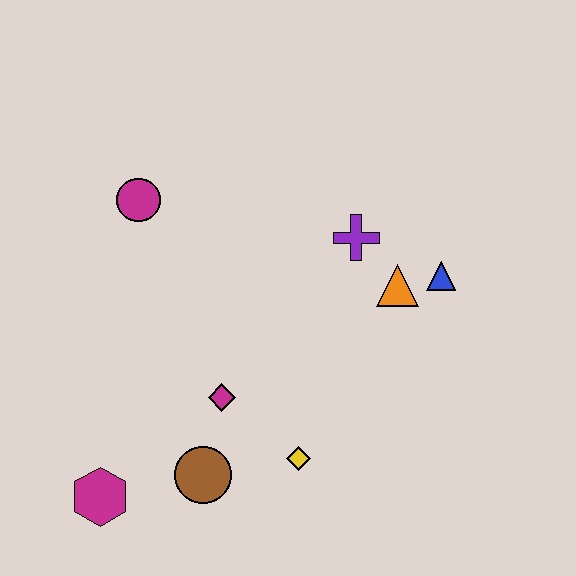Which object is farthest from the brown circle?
The blue triangle is farthest from the brown circle.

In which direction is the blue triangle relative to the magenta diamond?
The blue triangle is to the right of the magenta diamond.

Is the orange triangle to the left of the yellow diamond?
No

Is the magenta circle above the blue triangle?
Yes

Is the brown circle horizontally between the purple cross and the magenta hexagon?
Yes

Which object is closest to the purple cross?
The orange triangle is closest to the purple cross.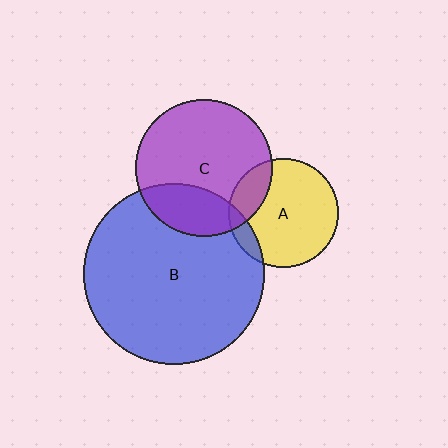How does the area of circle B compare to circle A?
Approximately 2.7 times.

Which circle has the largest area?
Circle B (blue).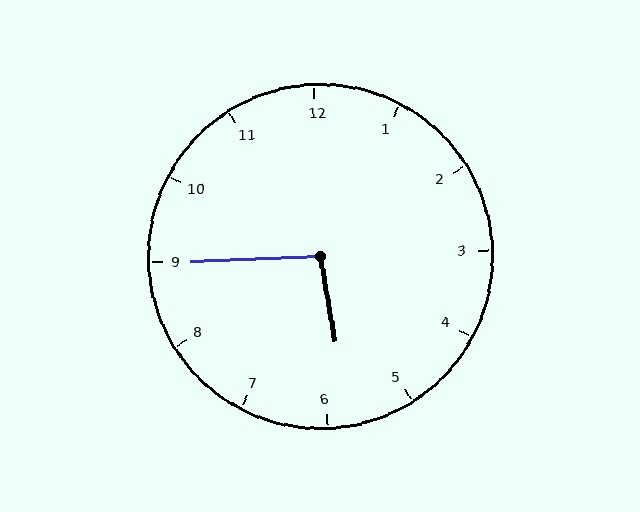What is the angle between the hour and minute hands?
Approximately 98 degrees.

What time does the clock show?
5:45.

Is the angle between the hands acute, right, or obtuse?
It is obtuse.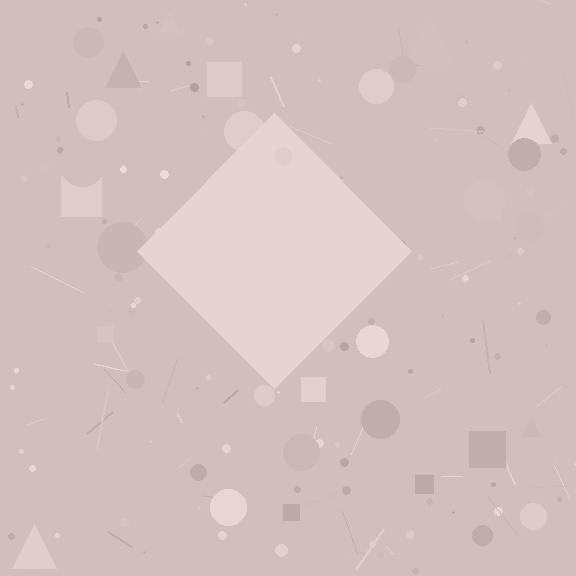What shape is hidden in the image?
A diamond is hidden in the image.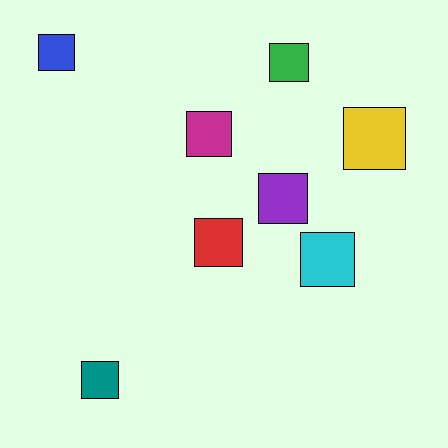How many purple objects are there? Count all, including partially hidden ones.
There is 1 purple object.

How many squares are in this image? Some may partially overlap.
There are 8 squares.